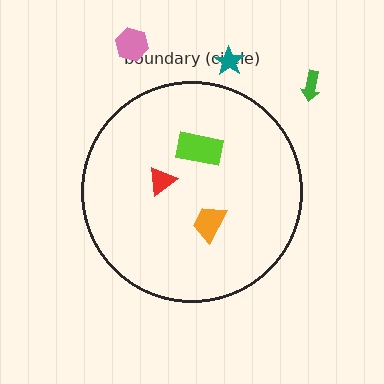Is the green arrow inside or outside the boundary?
Outside.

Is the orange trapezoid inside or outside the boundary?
Inside.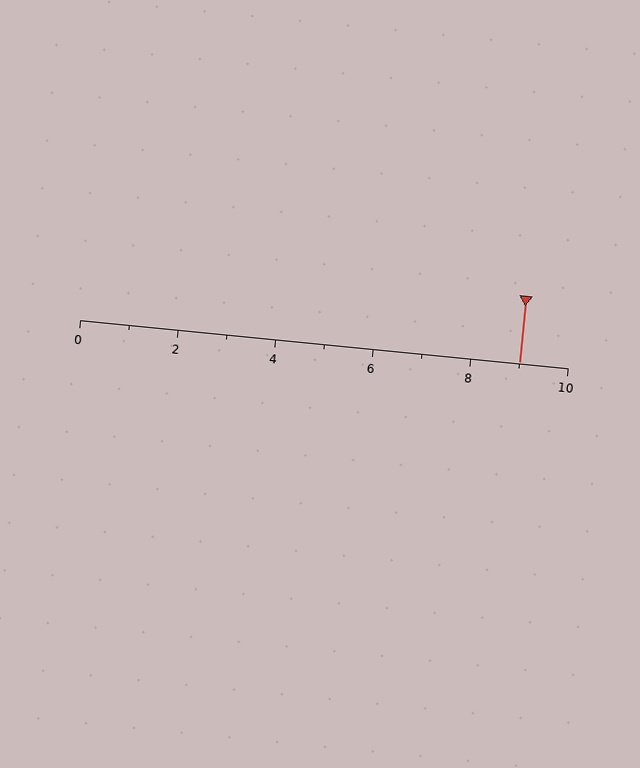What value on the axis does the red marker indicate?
The marker indicates approximately 9.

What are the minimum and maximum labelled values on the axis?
The axis runs from 0 to 10.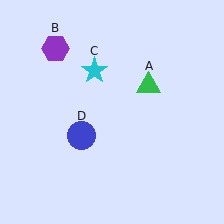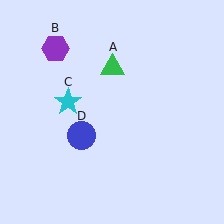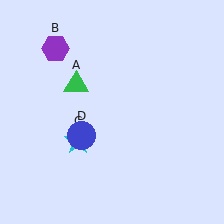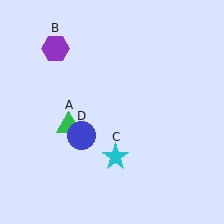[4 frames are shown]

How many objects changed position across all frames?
2 objects changed position: green triangle (object A), cyan star (object C).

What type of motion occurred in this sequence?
The green triangle (object A), cyan star (object C) rotated counterclockwise around the center of the scene.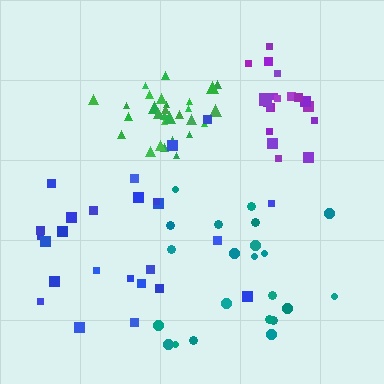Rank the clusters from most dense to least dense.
green, purple, teal, blue.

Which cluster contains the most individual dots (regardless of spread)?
Green (29).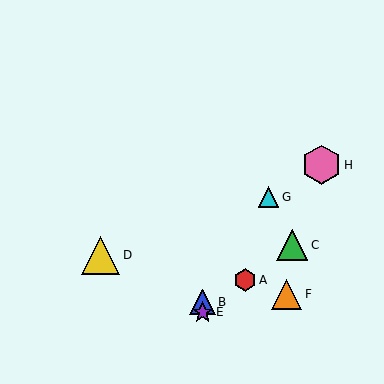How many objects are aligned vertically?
2 objects (B, E) are aligned vertically.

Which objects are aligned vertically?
Objects B, E are aligned vertically.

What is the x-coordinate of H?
Object H is at x≈322.